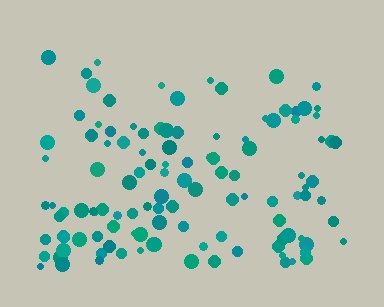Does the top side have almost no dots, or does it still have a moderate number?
Still a moderate number, just noticeably fewer than the bottom.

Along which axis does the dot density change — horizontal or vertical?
Vertical.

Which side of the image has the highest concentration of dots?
The bottom.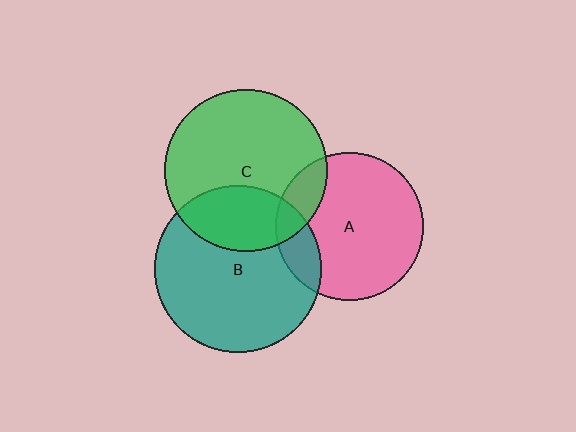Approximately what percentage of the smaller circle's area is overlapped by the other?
Approximately 30%.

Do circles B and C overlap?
Yes.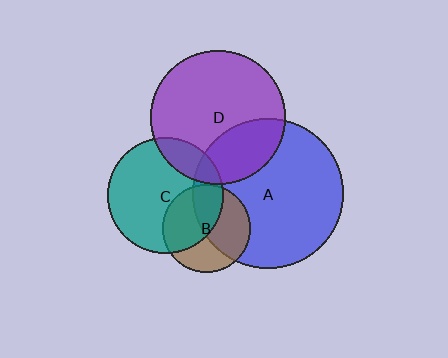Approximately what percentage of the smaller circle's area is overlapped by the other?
Approximately 25%.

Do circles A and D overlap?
Yes.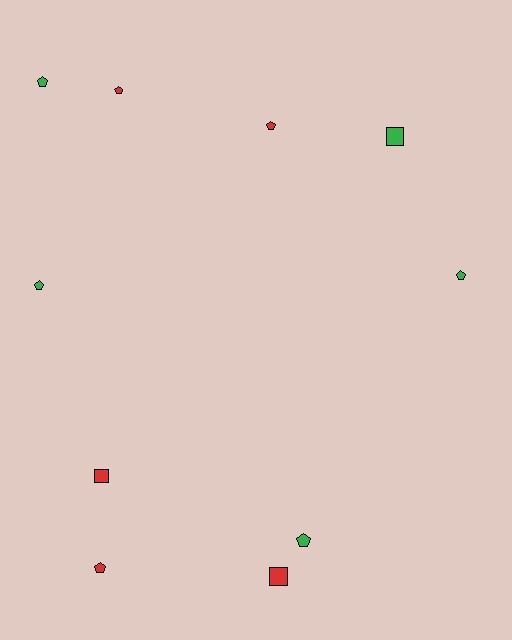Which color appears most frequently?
Green, with 5 objects.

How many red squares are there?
There are 2 red squares.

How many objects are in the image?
There are 10 objects.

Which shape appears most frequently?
Pentagon, with 7 objects.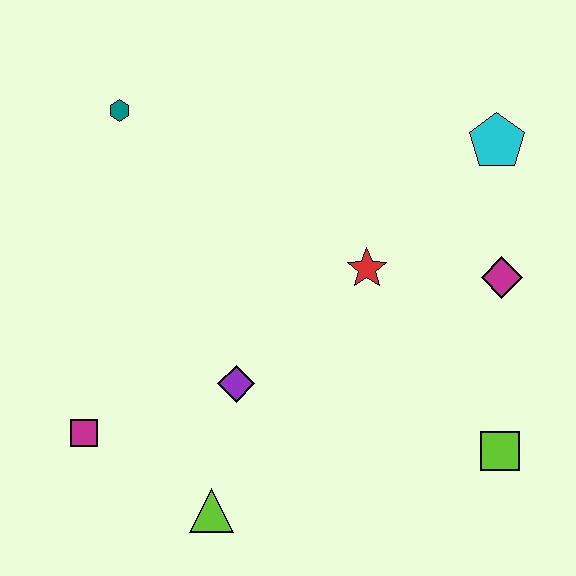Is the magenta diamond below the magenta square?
No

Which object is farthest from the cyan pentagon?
The magenta square is farthest from the cyan pentagon.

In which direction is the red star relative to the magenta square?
The red star is to the right of the magenta square.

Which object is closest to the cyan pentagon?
The magenta diamond is closest to the cyan pentagon.